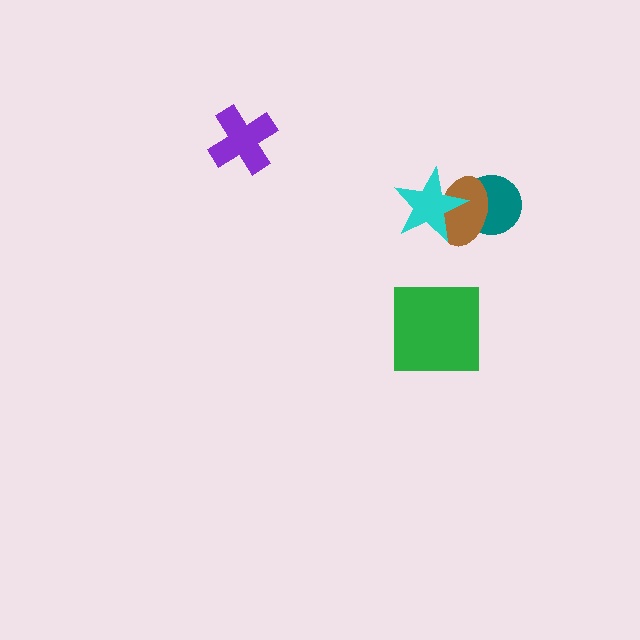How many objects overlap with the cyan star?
2 objects overlap with the cyan star.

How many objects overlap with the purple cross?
0 objects overlap with the purple cross.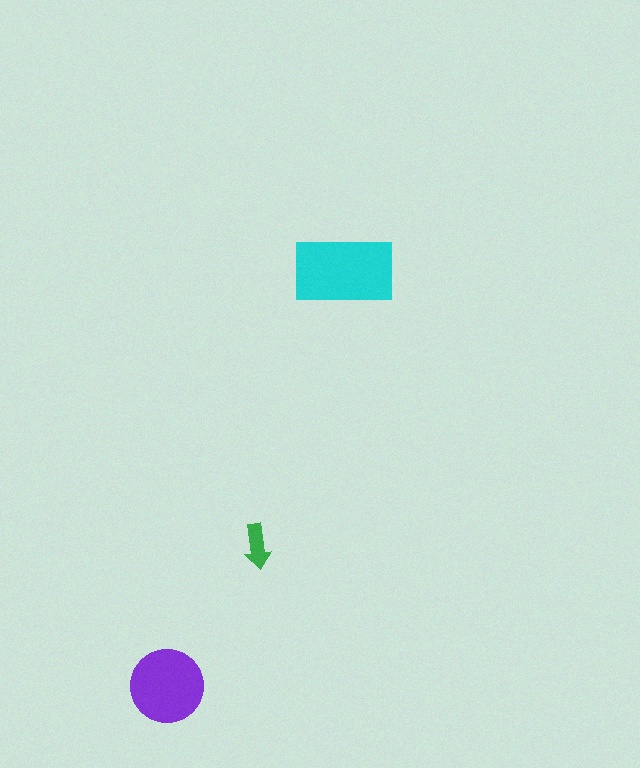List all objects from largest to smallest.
The cyan rectangle, the purple circle, the green arrow.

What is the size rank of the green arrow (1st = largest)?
3rd.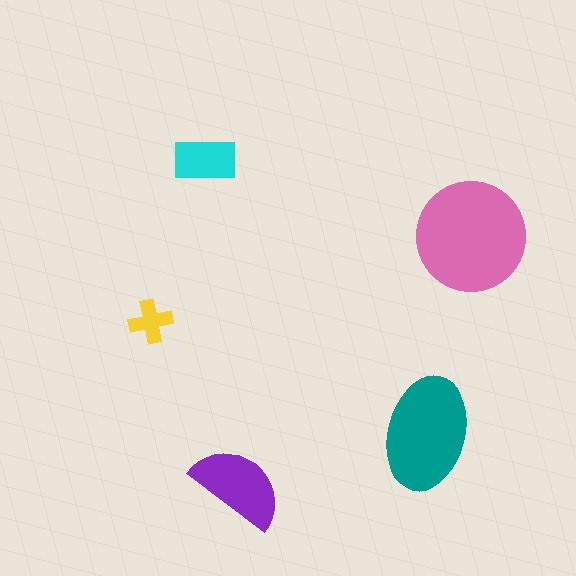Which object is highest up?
The cyan rectangle is topmost.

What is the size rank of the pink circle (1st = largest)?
1st.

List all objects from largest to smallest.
The pink circle, the teal ellipse, the purple semicircle, the cyan rectangle, the yellow cross.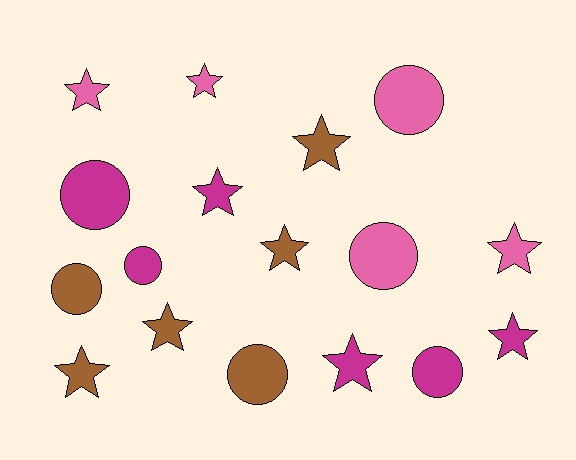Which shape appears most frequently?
Star, with 10 objects.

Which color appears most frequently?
Brown, with 6 objects.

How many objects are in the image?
There are 17 objects.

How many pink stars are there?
There are 3 pink stars.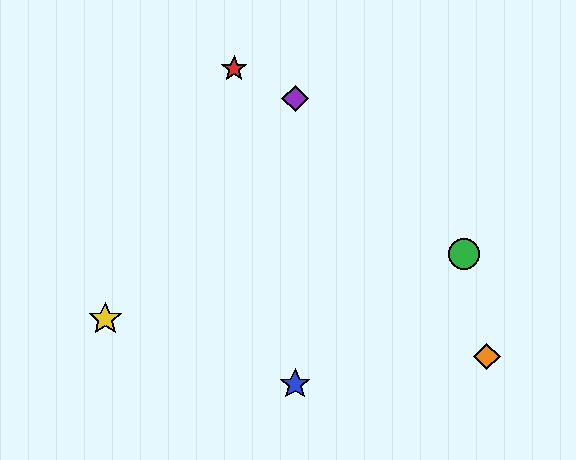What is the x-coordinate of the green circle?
The green circle is at x≈464.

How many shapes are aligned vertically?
2 shapes (the blue star, the purple diamond) are aligned vertically.